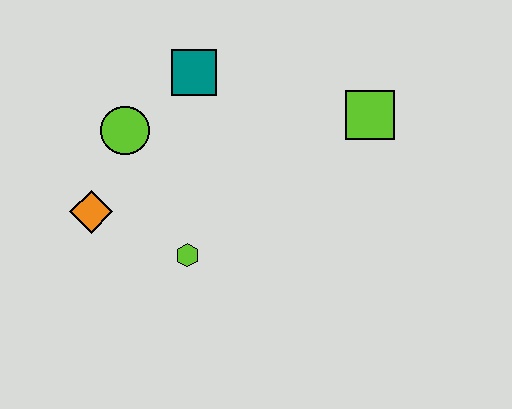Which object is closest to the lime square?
The teal square is closest to the lime square.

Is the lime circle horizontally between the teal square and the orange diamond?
Yes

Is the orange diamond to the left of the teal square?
Yes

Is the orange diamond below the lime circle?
Yes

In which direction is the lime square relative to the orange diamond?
The lime square is to the right of the orange diamond.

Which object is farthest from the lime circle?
The lime square is farthest from the lime circle.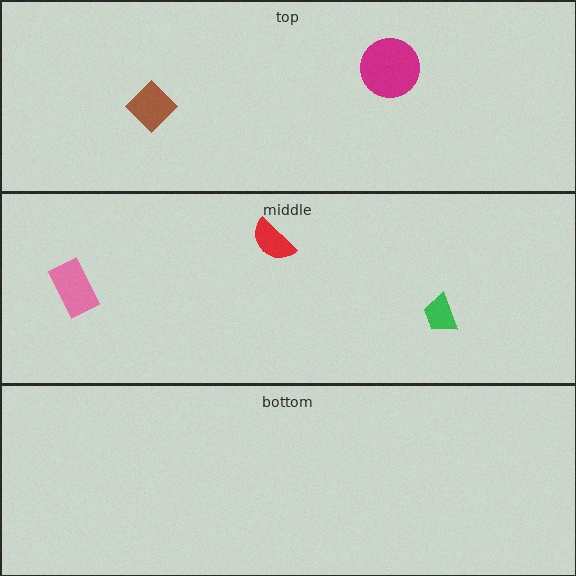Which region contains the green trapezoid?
The middle region.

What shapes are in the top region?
The magenta circle, the brown diamond.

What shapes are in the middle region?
The green trapezoid, the pink rectangle, the red semicircle.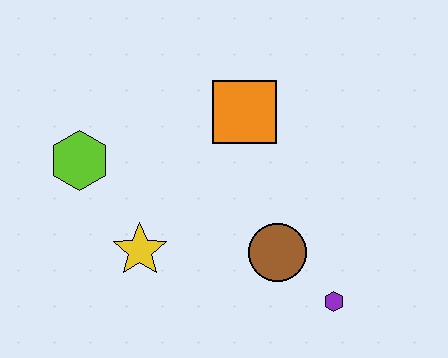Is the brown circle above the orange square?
No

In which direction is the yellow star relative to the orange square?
The yellow star is below the orange square.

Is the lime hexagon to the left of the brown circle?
Yes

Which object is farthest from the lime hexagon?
The purple hexagon is farthest from the lime hexagon.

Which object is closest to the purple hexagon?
The brown circle is closest to the purple hexagon.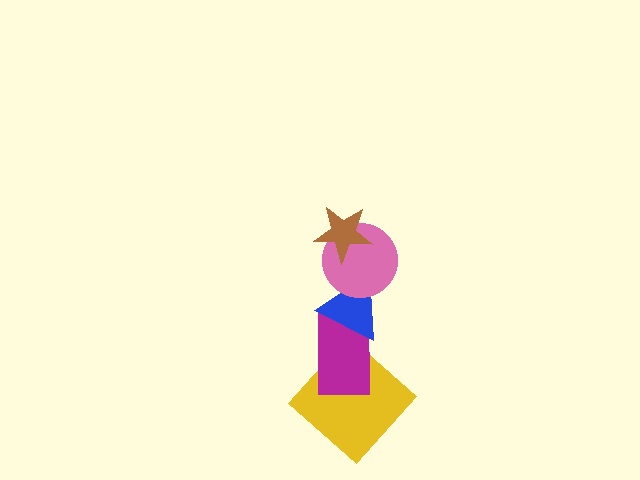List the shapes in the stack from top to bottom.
From top to bottom: the brown star, the pink circle, the blue triangle, the magenta rectangle, the yellow diamond.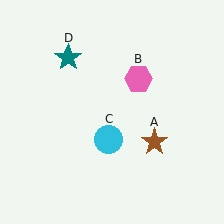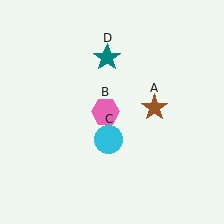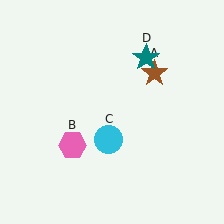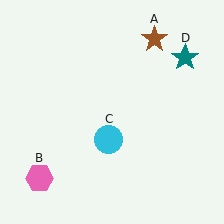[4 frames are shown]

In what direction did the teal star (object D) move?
The teal star (object D) moved right.